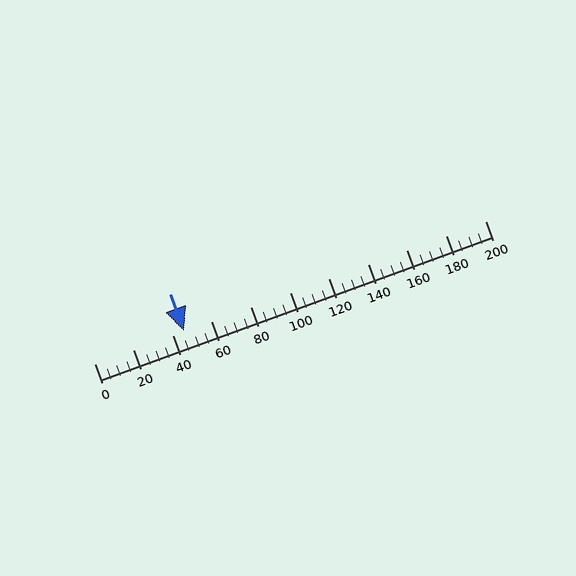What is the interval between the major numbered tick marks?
The major tick marks are spaced 20 units apart.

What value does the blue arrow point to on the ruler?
The blue arrow points to approximately 46.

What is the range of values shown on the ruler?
The ruler shows values from 0 to 200.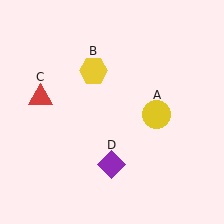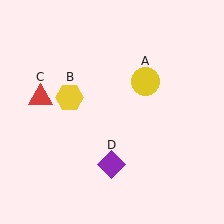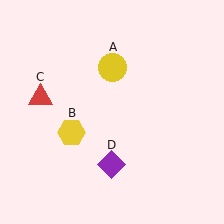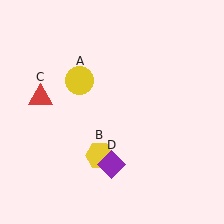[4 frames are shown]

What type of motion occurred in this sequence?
The yellow circle (object A), yellow hexagon (object B) rotated counterclockwise around the center of the scene.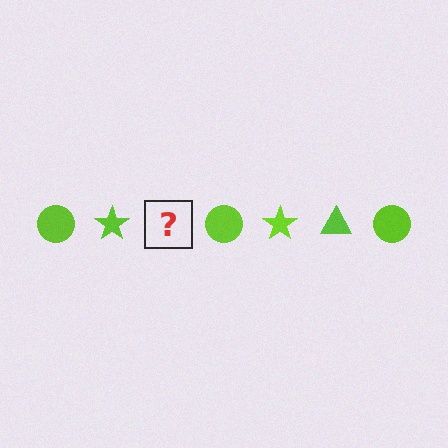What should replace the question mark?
The question mark should be replaced with a lime triangle.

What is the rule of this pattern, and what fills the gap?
The rule is that the pattern cycles through circle, star, triangle shapes in lime. The gap should be filled with a lime triangle.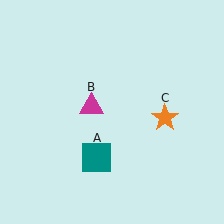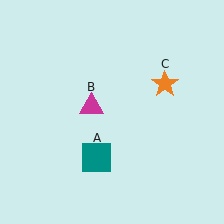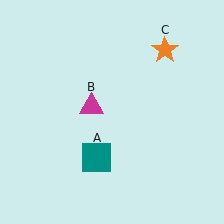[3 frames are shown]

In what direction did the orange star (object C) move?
The orange star (object C) moved up.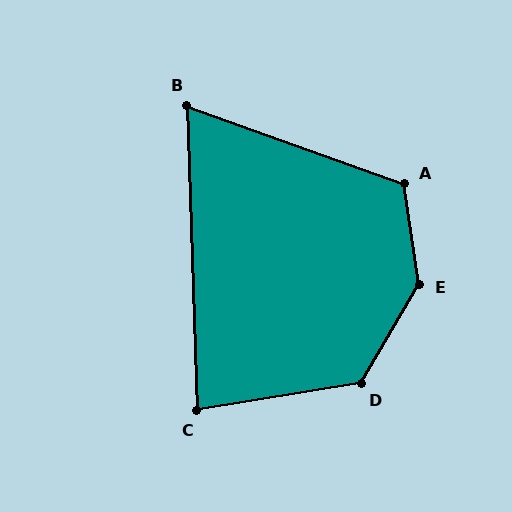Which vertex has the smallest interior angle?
B, at approximately 69 degrees.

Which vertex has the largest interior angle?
E, at approximately 142 degrees.